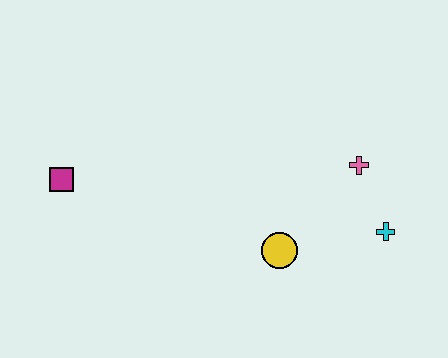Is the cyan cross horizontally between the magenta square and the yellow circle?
No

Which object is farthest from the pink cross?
The magenta square is farthest from the pink cross.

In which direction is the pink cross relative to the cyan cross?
The pink cross is above the cyan cross.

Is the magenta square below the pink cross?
Yes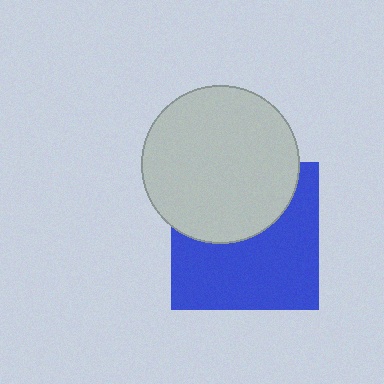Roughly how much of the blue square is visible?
About half of it is visible (roughly 59%).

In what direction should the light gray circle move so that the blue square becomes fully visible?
The light gray circle should move up. That is the shortest direction to clear the overlap and leave the blue square fully visible.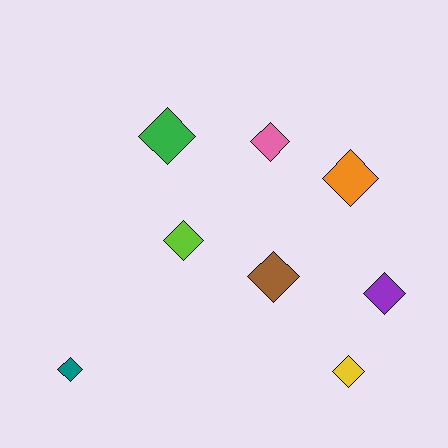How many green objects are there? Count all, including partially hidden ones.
There is 1 green object.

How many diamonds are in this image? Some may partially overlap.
There are 8 diamonds.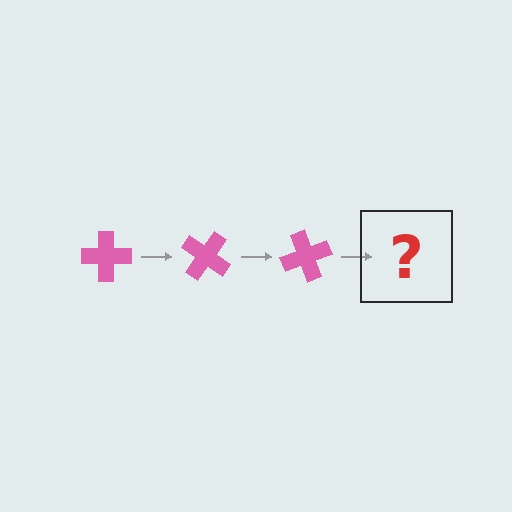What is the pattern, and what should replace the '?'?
The pattern is that the cross rotates 35 degrees each step. The '?' should be a pink cross rotated 105 degrees.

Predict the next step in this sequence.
The next step is a pink cross rotated 105 degrees.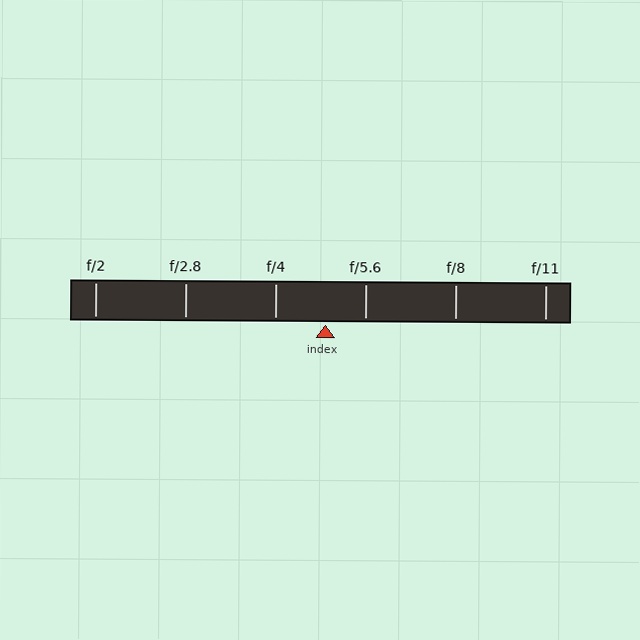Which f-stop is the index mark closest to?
The index mark is closest to f/5.6.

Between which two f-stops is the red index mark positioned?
The index mark is between f/4 and f/5.6.